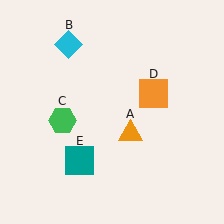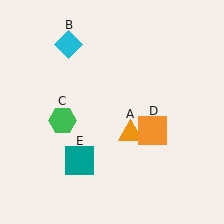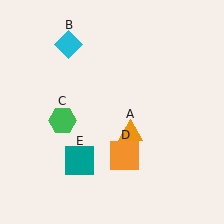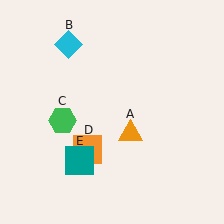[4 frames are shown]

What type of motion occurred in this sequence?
The orange square (object D) rotated clockwise around the center of the scene.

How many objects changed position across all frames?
1 object changed position: orange square (object D).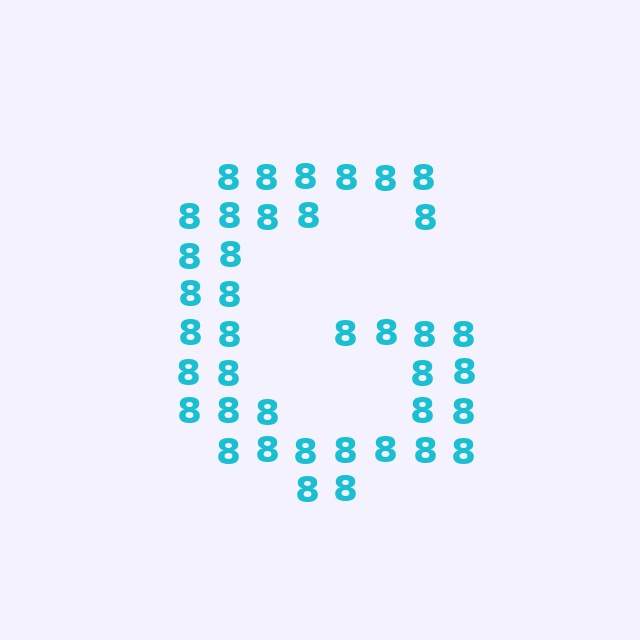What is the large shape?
The large shape is the letter G.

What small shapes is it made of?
It is made of small digit 8's.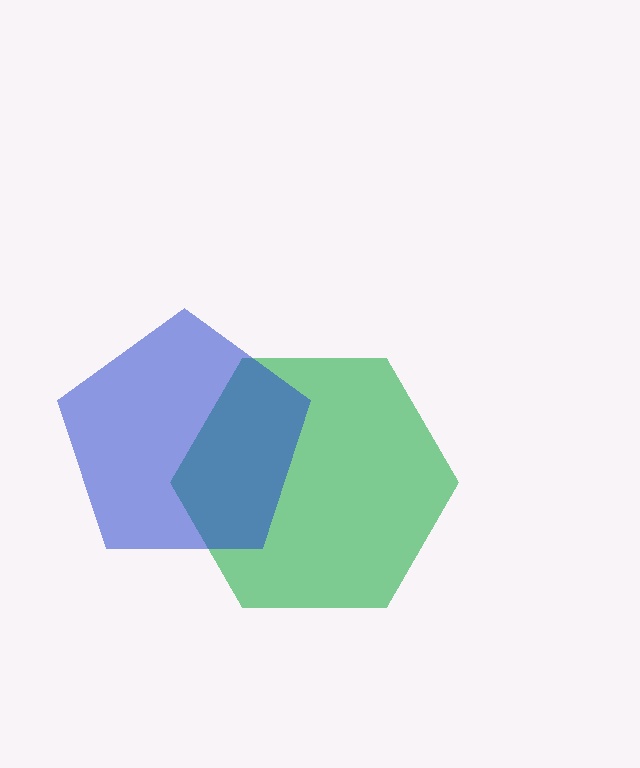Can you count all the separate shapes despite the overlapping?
Yes, there are 2 separate shapes.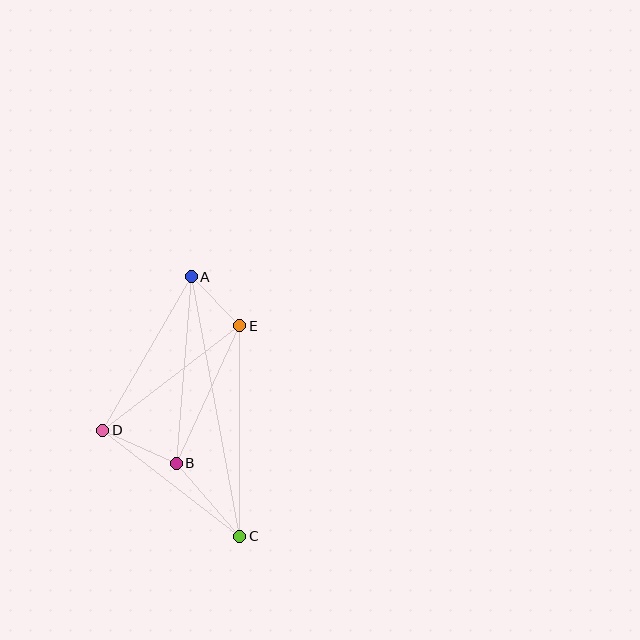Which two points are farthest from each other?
Points A and C are farthest from each other.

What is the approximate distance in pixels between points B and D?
The distance between B and D is approximately 81 pixels.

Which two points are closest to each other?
Points A and E are closest to each other.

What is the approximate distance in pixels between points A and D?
The distance between A and D is approximately 177 pixels.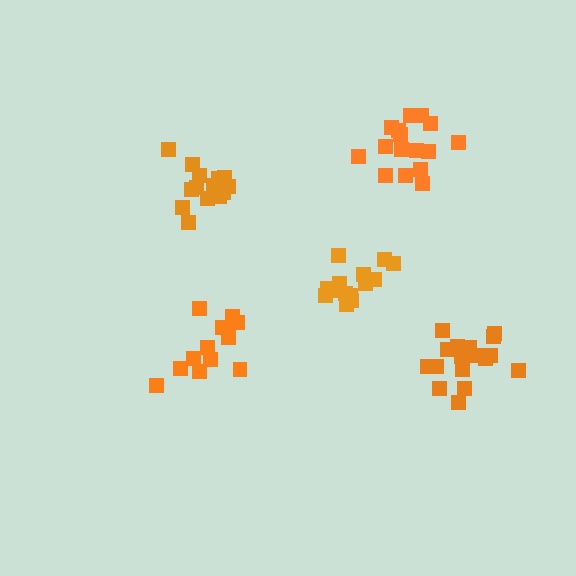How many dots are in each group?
Group 1: 14 dots, Group 2: 16 dots, Group 3: 12 dots, Group 4: 17 dots, Group 5: 14 dots (73 total).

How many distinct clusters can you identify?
There are 5 distinct clusters.